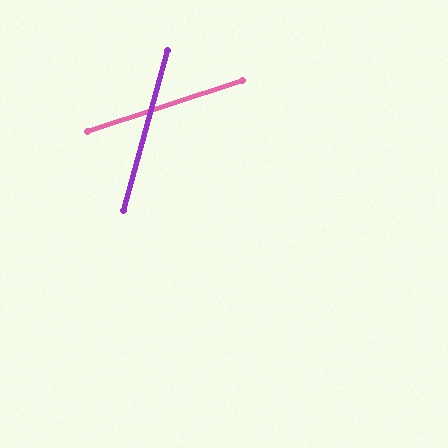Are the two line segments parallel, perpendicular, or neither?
Neither parallel nor perpendicular — they differ by about 56°.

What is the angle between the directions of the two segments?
Approximately 56 degrees.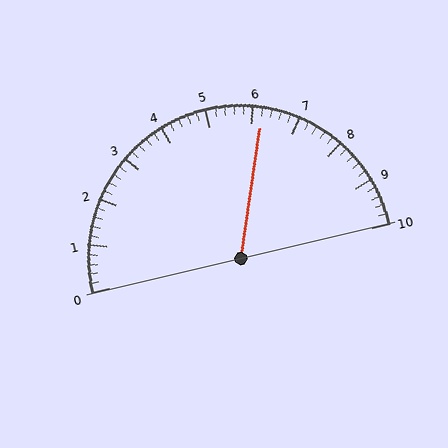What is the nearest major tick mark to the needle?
The nearest major tick mark is 6.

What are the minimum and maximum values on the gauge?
The gauge ranges from 0 to 10.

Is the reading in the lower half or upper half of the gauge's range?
The reading is in the upper half of the range (0 to 10).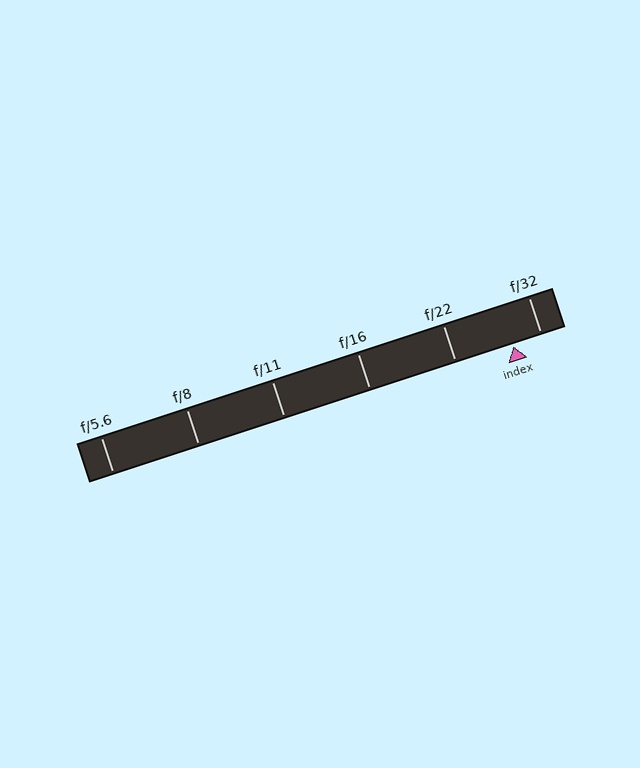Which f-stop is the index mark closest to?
The index mark is closest to f/32.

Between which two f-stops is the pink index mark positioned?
The index mark is between f/22 and f/32.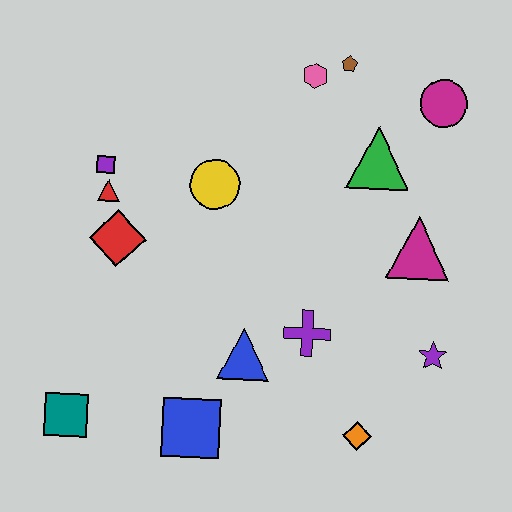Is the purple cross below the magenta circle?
Yes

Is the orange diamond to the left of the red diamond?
No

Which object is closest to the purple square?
The red triangle is closest to the purple square.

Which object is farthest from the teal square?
The magenta circle is farthest from the teal square.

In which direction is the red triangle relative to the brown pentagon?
The red triangle is to the left of the brown pentagon.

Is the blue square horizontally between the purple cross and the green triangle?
No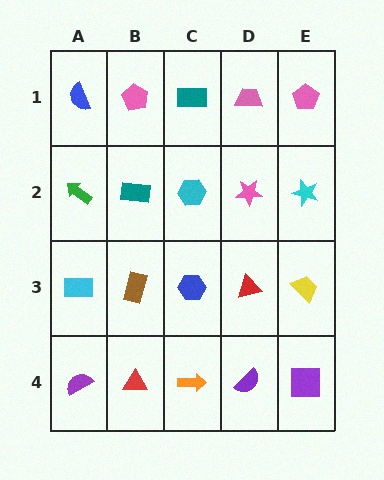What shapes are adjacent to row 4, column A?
A cyan rectangle (row 3, column A), a red triangle (row 4, column B).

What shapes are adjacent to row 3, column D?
A pink star (row 2, column D), a purple semicircle (row 4, column D), a blue hexagon (row 3, column C), a yellow trapezoid (row 3, column E).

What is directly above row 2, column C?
A teal rectangle.